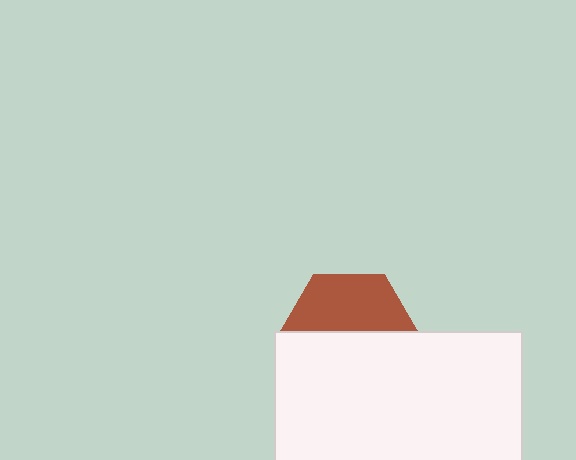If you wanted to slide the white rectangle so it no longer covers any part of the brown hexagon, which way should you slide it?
Slide it down — that is the most direct way to separate the two shapes.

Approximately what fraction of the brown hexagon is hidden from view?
Roughly 55% of the brown hexagon is hidden behind the white rectangle.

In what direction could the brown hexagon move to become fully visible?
The brown hexagon could move up. That would shift it out from behind the white rectangle entirely.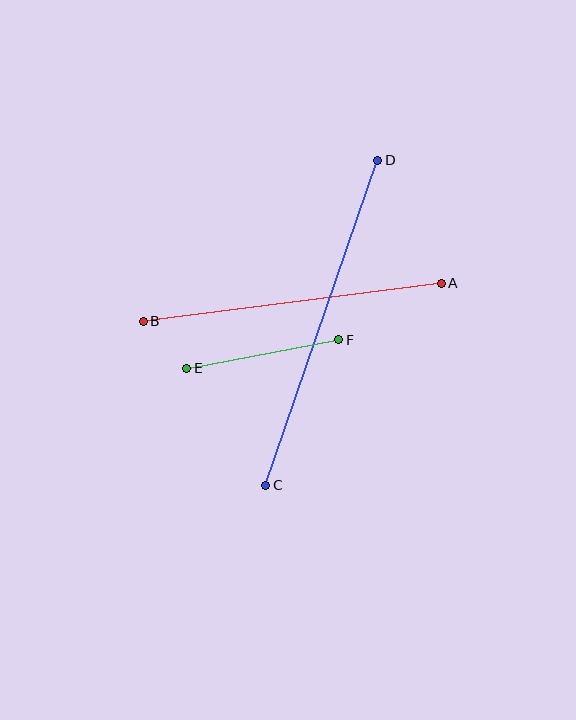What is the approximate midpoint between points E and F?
The midpoint is at approximately (263, 354) pixels.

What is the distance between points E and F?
The distance is approximately 155 pixels.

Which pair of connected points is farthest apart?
Points C and D are farthest apart.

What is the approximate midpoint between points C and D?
The midpoint is at approximately (322, 323) pixels.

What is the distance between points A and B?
The distance is approximately 300 pixels.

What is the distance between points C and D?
The distance is approximately 344 pixels.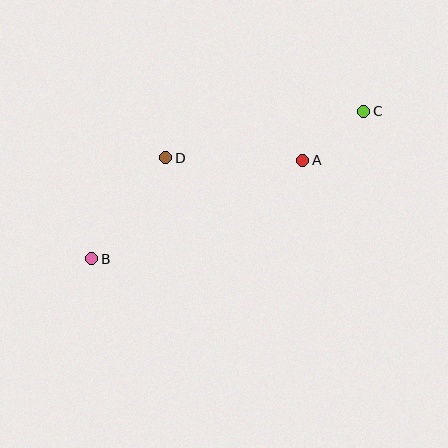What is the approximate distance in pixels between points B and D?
The distance between B and D is approximately 125 pixels.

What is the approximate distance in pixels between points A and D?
The distance between A and D is approximately 137 pixels.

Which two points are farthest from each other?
Points B and C are farthest from each other.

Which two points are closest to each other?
Points A and C are closest to each other.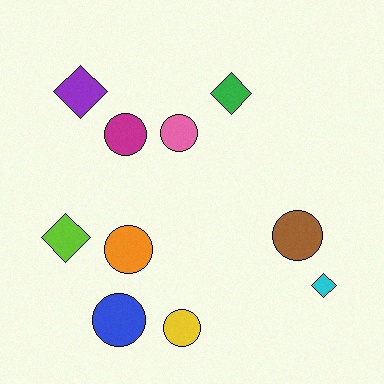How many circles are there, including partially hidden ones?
There are 6 circles.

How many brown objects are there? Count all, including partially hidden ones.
There is 1 brown object.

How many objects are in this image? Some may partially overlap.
There are 10 objects.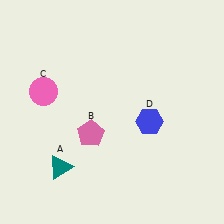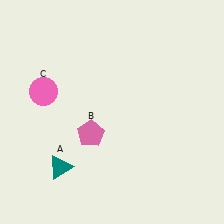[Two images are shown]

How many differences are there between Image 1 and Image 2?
There is 1 difference between the two images.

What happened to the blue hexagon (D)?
The blue hexagon (D) was removed in Image 2. It was in the bottom-right area of Image 1.